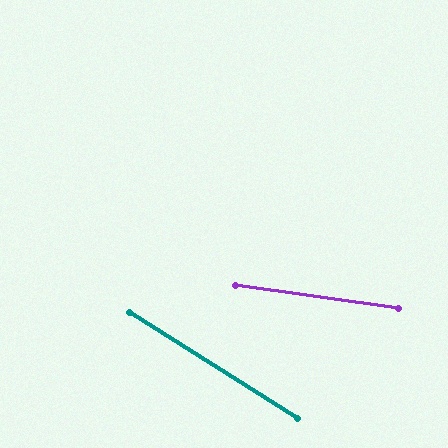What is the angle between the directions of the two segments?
Approximately 24 degrees.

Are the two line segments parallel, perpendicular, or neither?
Neither parallel nor perpendicular — they differ by about 24°.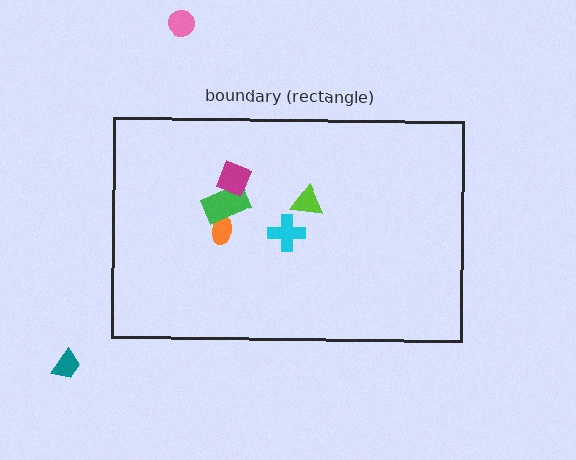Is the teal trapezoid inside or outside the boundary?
Outside.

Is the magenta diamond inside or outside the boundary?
Inside.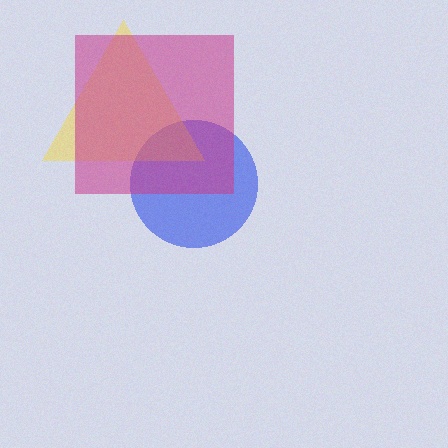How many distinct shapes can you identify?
There are 3 distinct shapes: a blue circle, a yellow triangle, a magenta square.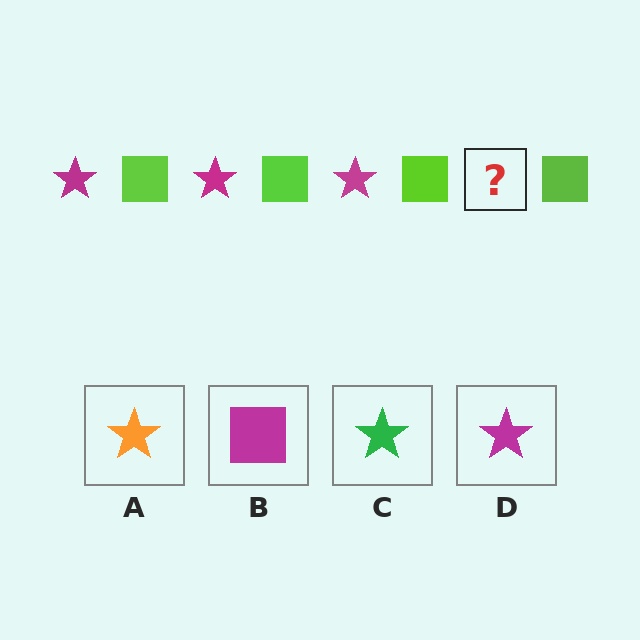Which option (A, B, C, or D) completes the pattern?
D.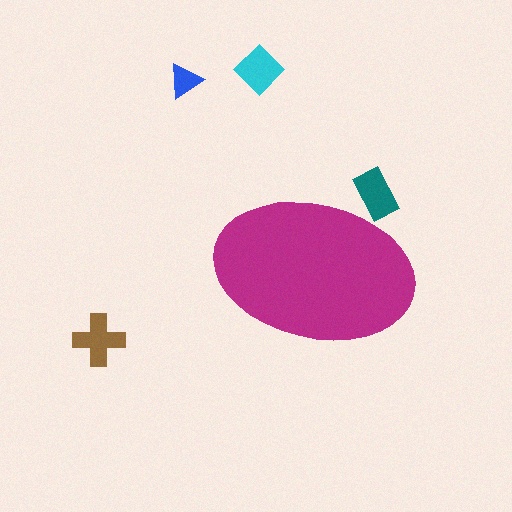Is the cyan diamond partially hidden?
No, the cyan diamond is fully visible.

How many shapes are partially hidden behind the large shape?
1 shape is partially hidden.